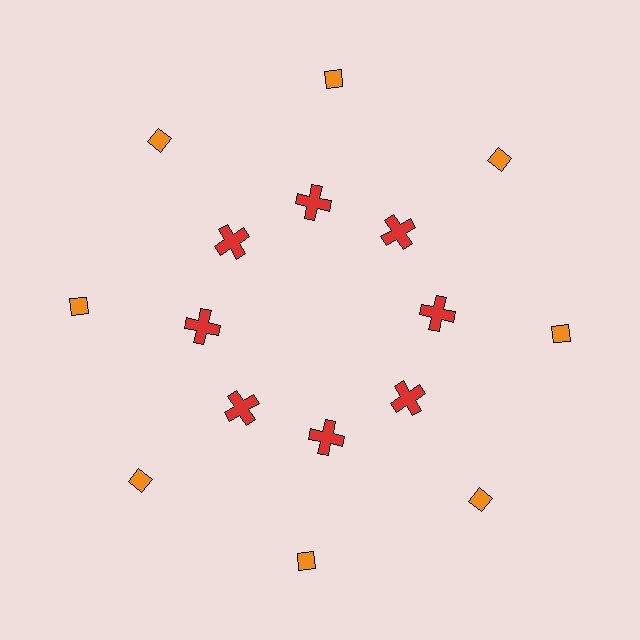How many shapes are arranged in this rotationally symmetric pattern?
There are 16 shapes, arranged in 8 groups of 2.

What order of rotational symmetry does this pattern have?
This pattern has 8-fold rotational symmetry.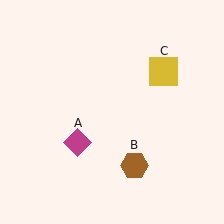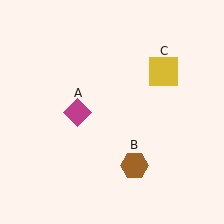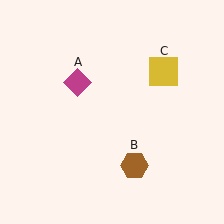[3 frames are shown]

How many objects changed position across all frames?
1 object changed position: magenta diamond (object A).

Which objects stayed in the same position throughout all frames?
Brown hexagon (object B) and yellow square (object C) remained stationary.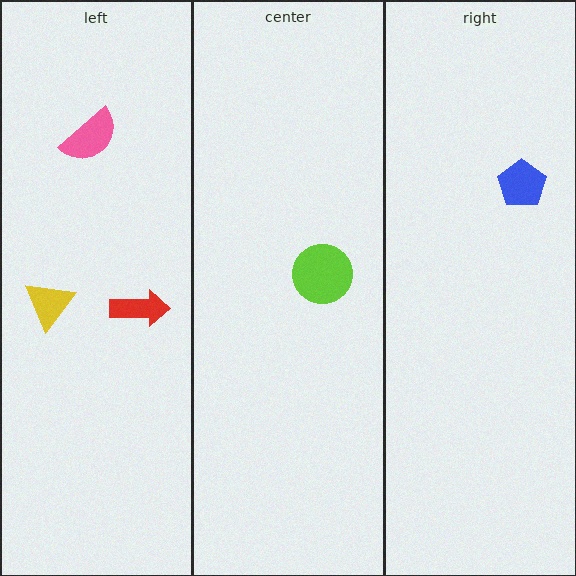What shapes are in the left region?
The red arrow, the yellow triangle, the pink semicircle.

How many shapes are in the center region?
1.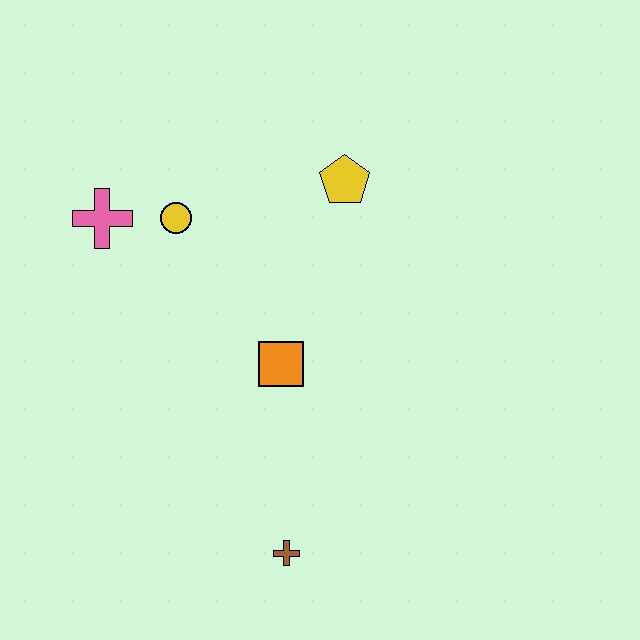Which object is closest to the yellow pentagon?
The yellow circle is closest to the yellow pentagon.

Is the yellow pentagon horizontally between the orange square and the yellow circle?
No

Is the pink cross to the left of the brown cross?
Yes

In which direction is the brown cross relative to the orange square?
The brown cross is below the orange square.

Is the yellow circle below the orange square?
No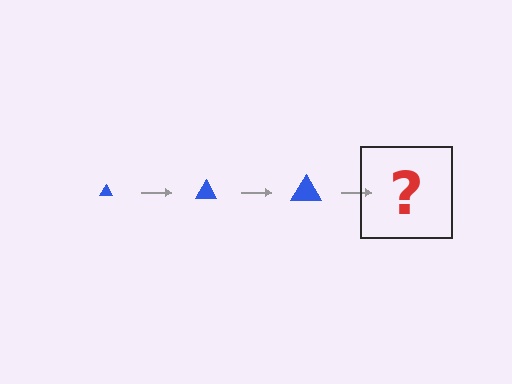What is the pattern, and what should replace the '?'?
The pattern is that the triangle gets progressively larger each step. The '?' should be a blue triangle, larger than the previous one.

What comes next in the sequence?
The next element should be a blue triangle, larger than the previous one.